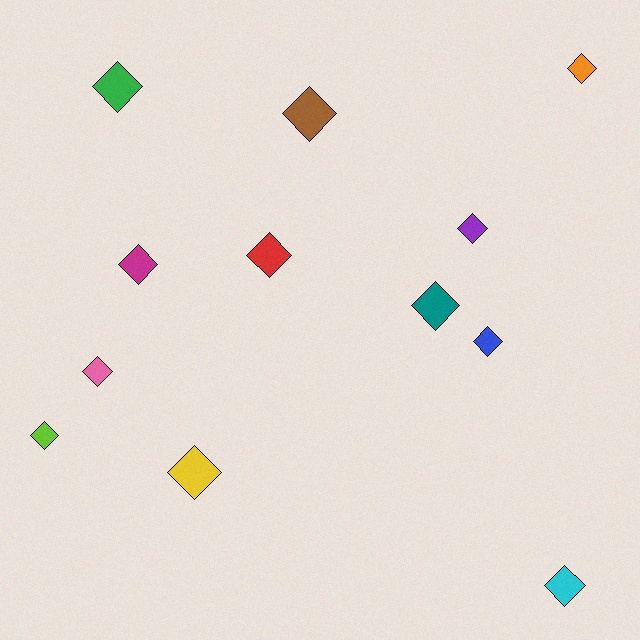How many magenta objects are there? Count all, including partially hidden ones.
There is 1 magenta object.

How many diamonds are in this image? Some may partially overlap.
There are 12 diamonds.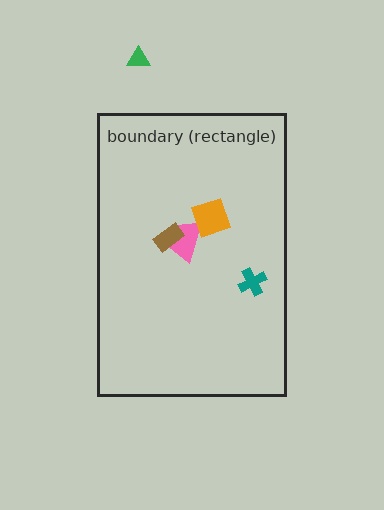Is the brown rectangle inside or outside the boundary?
Inside.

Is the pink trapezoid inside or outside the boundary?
Inside.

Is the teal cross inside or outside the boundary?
Inside.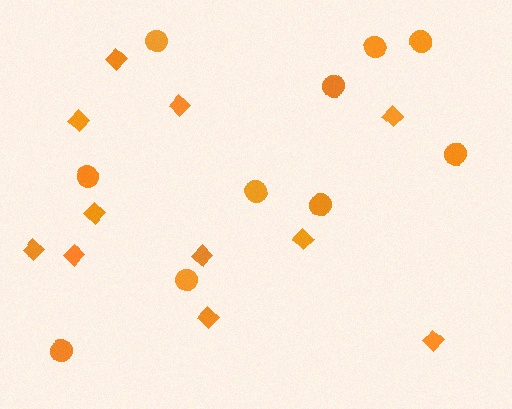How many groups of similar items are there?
There are 2 groups: one group of circles (10) and one group of diamonds (11).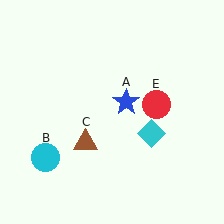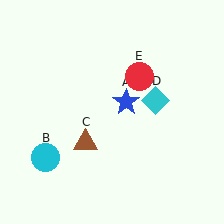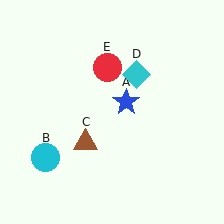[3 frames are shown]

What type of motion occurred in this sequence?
The cyan diamond (object D), red circle (object E) rotated counterclockwise around the center of the scene.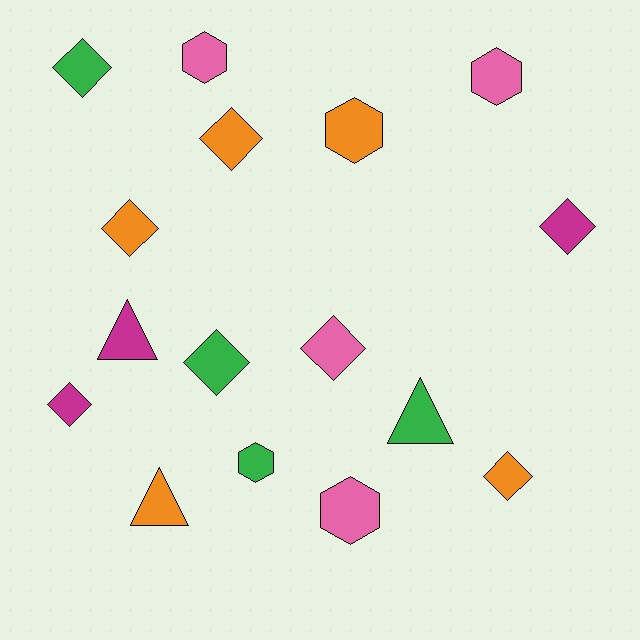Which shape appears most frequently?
Diamond, with 8 objects.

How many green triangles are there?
There is 1 green triangle.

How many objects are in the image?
There are 16 objects.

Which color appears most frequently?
Orange, with 5 objects.